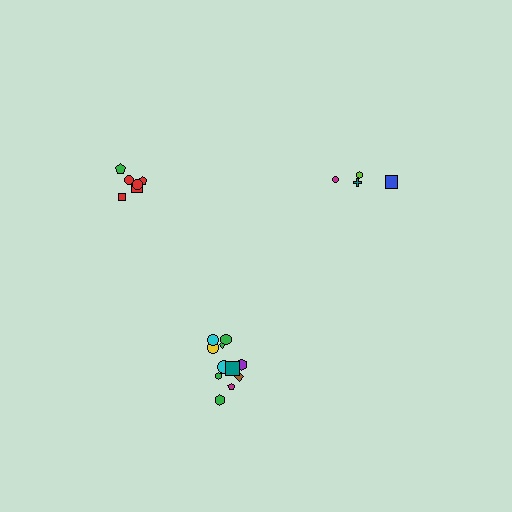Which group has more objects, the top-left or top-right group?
The top-left group.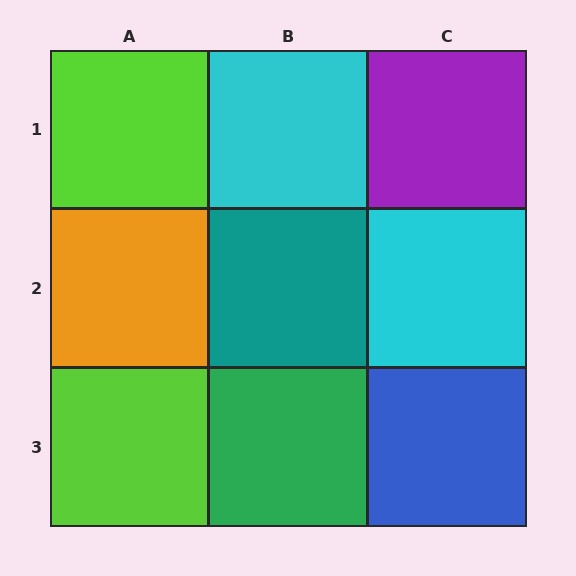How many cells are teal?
1 cell is teal.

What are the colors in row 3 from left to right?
Lime, green, blue.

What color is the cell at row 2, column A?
Orange.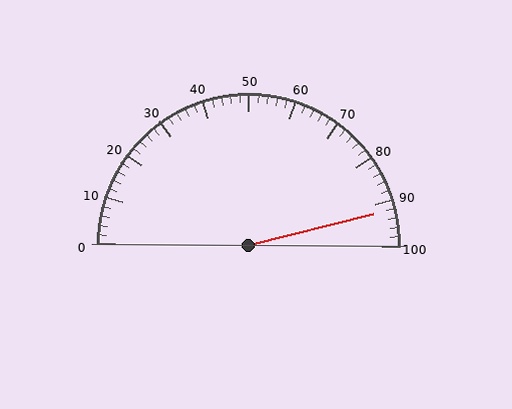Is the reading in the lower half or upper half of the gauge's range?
The reading is in the upper half of the range (0 to 100).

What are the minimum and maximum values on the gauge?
The gauge ranges from 0 to 100.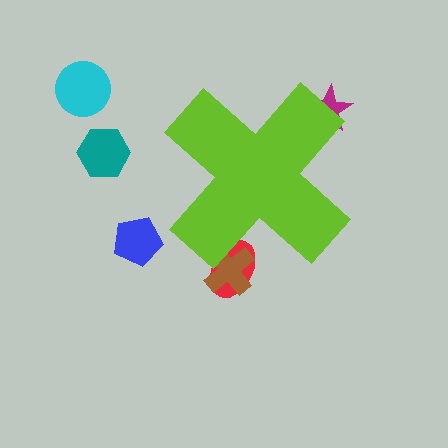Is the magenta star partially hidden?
Yes, the magenta star is partially hidden behind the lime cross.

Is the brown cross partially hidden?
Yes, the brown cross is partially hidden behind the lime cross.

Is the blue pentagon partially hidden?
No, the blue pentagon is fully visible.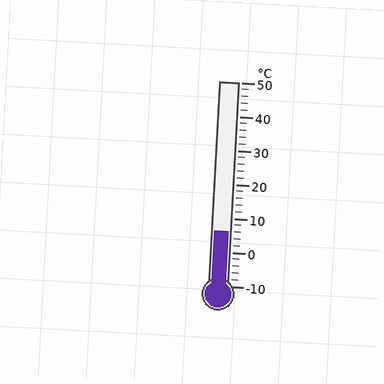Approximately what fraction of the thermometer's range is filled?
The thermometer is filled to approximately 25% of its range.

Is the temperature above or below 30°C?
The temperature is below 30°C.